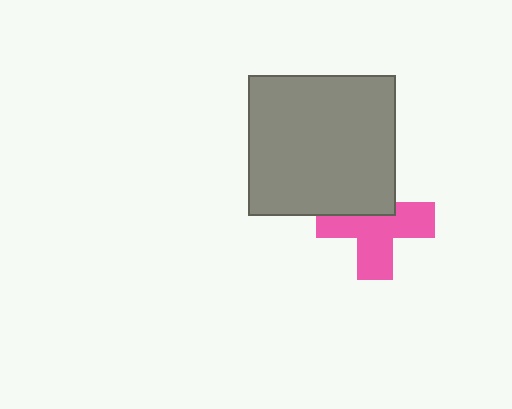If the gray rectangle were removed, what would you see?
You would see the complete pink cross.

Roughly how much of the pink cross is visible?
About half of it is visible (roughly 65%).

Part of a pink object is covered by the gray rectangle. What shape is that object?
It is a cross.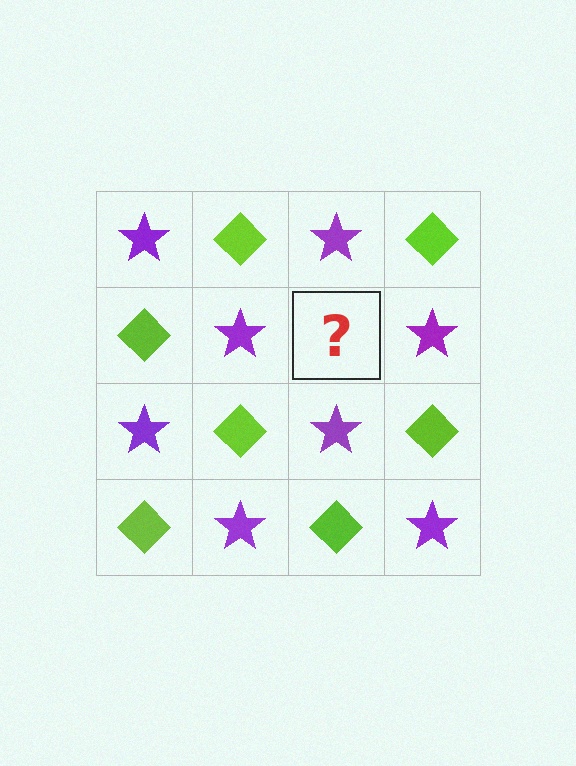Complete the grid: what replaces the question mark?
The question mark should be replaced with a lime diamond.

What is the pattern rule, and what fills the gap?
The rule is that it alternates purple star and lime diamond in a checkerboard pattern. The gap should be filled with a lime diamond.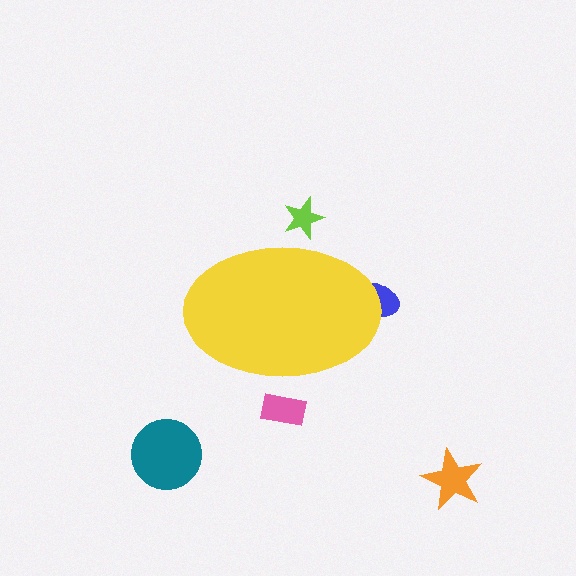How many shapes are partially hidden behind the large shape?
3 shapes are partially hidden.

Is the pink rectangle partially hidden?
Yes, the pink rectangle is partially hidden behind the yellow ellipse.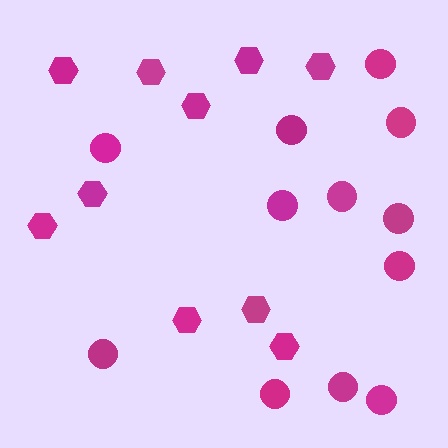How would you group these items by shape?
There are 2 groups: one group of hexagons (10) and one group of circles (12).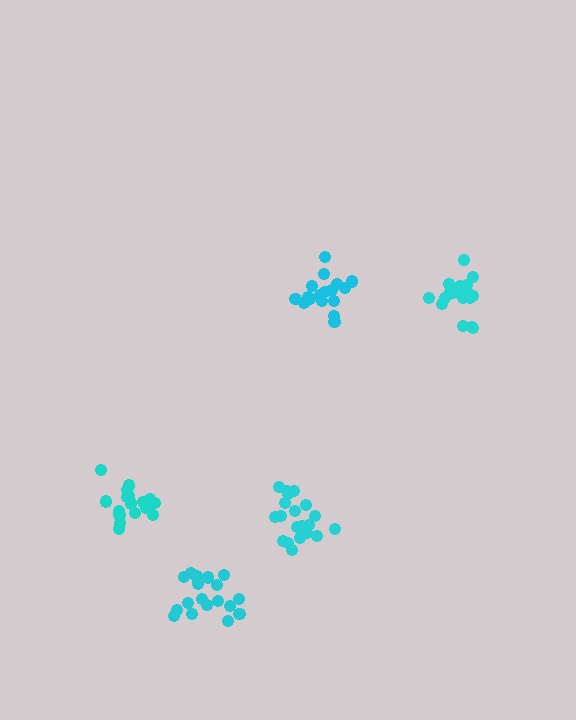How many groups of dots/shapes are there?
There are 5 groups.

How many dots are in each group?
Group 1: 18 dots, Group 2: 18 dots, Group 3: 20 dots, Group 4: 18 dots, Group 5: 18 dots (92 total).